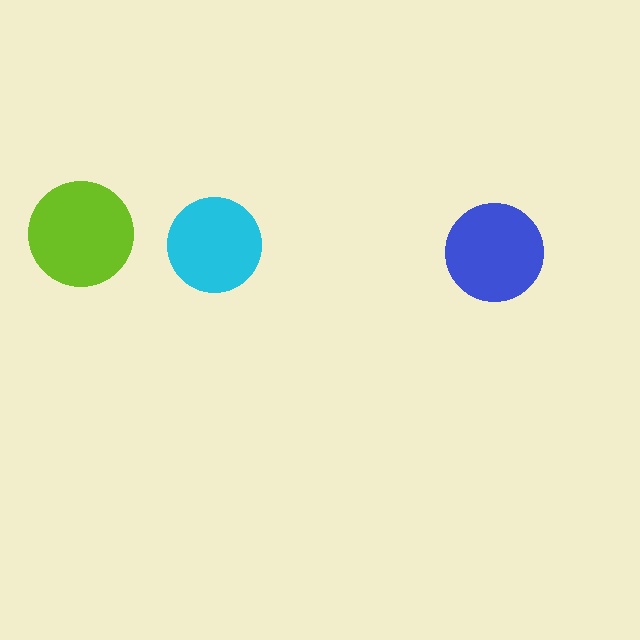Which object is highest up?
The lime circle is topmost.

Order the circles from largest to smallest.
the lime one, the blue one, the cyan one.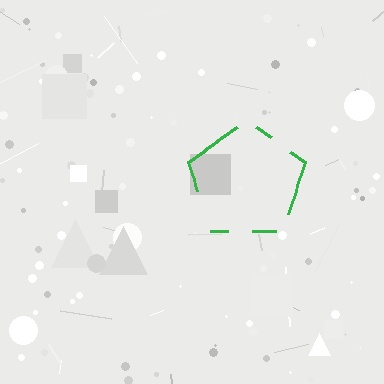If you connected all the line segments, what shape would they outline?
They would outline a pentagon.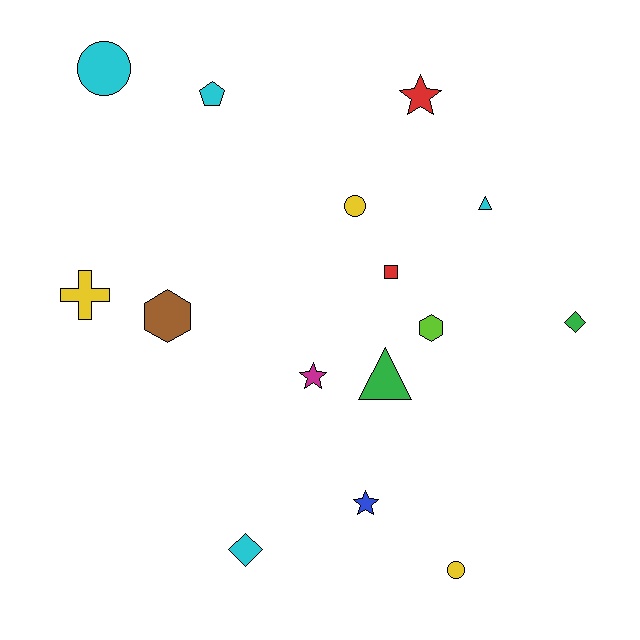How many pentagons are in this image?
There is 1 pentagon.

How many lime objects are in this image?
There is 1 lime object.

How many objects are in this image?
There are 15 objects.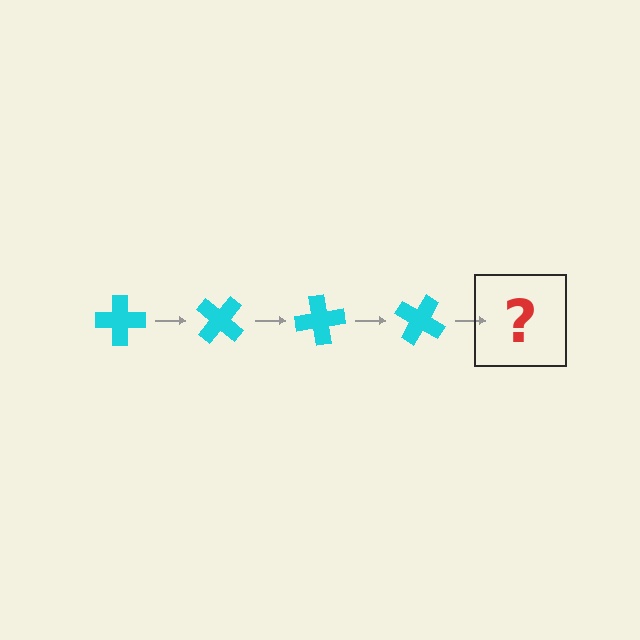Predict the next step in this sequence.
The next step is a cyan cross rotated 160 degrees.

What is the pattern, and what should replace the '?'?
The pattern is that the cross rotates 40 degrees each step. The '?' should be a cyan cross rotated 160 degrees.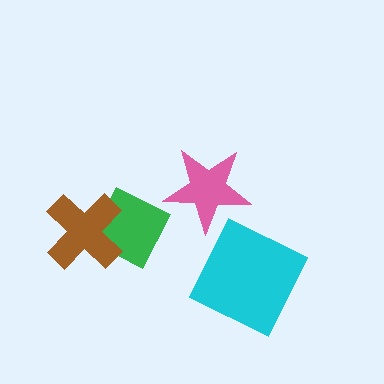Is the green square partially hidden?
Yes, it is partially covered by another shape.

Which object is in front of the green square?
The brown cross is in front of the green square.